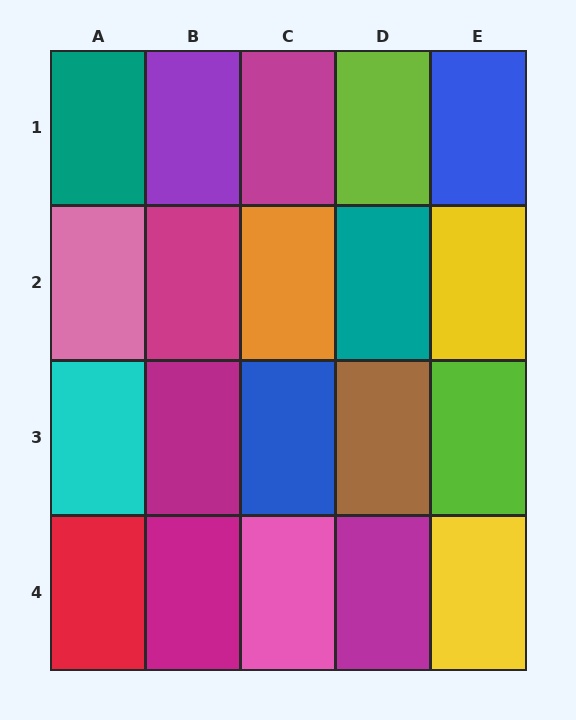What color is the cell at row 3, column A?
Cyan.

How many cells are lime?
2 cells are lime.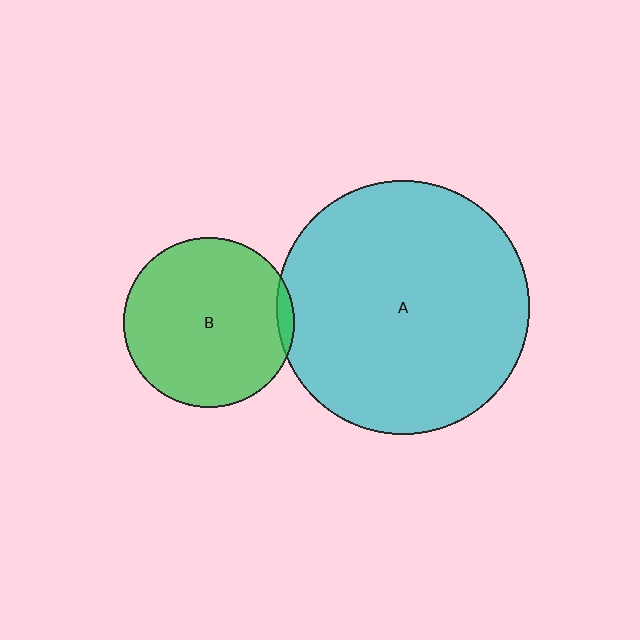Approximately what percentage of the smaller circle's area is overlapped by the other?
Approximately 5%.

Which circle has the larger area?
Circle A (cyan).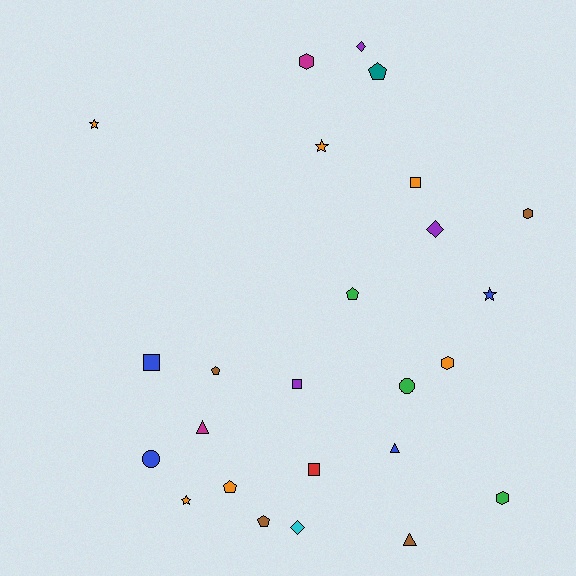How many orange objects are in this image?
There are 6 orange objects.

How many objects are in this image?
There are 25 objects.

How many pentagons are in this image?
There are 5 pentagons.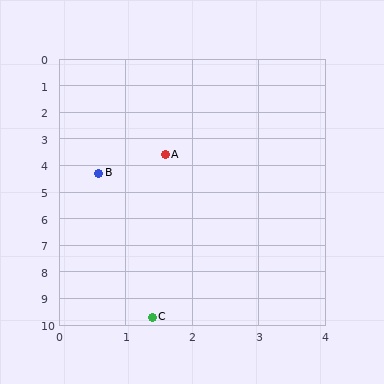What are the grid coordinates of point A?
Point A is at approximately (1.6, 3.6).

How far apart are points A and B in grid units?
Points A and B are about 1.2 grid units apart.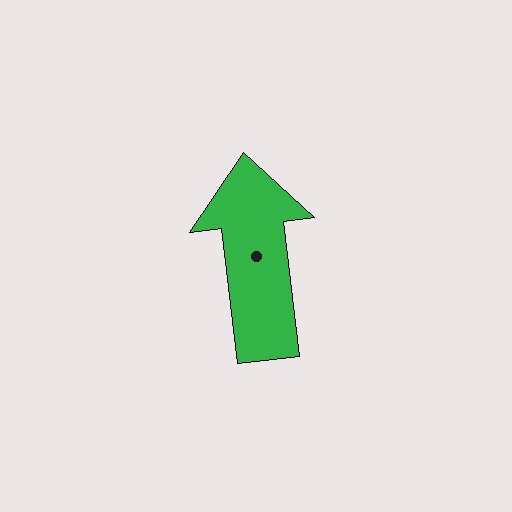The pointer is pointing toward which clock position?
Roughly 12 o'clock.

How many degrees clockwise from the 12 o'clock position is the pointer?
Approximately 353 degrees.